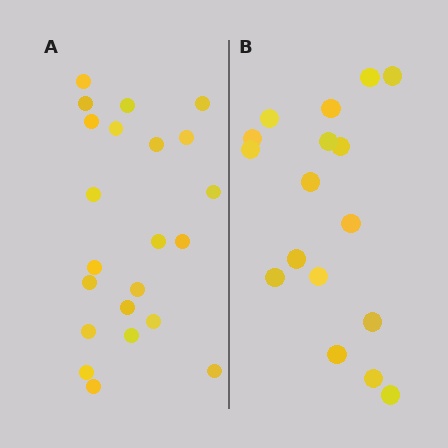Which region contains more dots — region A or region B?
Region A (the left region) has more dots.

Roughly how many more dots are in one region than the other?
Region A has about 5 more dots than region B.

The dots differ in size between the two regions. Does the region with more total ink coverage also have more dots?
No. Region B has more total ink coverage because its dots are larger, but region A actually contains more individual dots. Total area can be misleading — the number of items is what matters here.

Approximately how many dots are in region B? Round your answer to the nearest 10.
About 20 dots. (The exact count is 17, which rounds to 20.)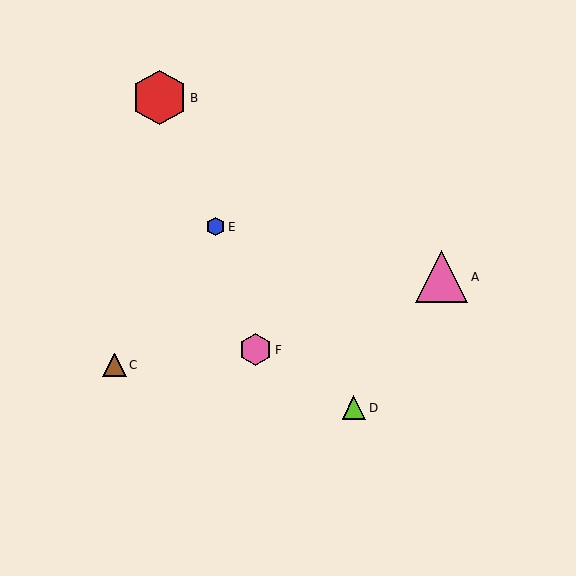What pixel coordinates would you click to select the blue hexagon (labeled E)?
Click at (216, 227) to select the blue hexagon E.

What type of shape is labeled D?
Shape D is a lime triangle.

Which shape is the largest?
The red hexagon (labeled B) is the largest.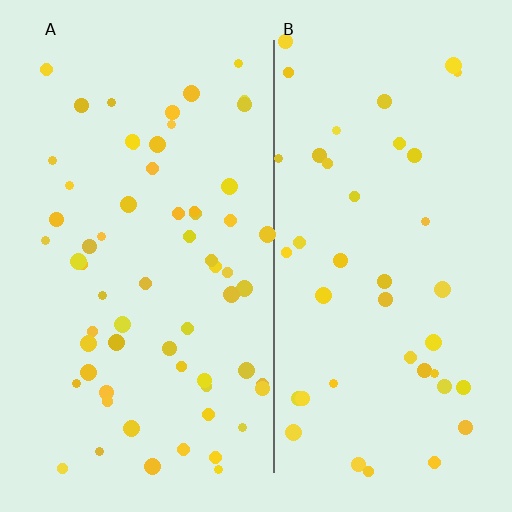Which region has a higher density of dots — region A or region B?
A (the left).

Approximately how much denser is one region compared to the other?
Approximately 1.5× — region A over region B.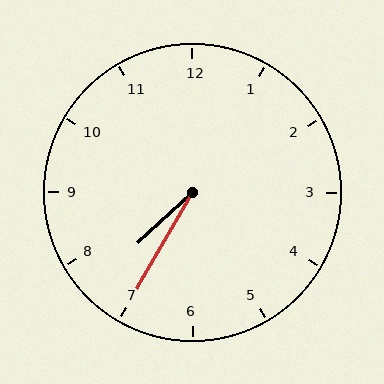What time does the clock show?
7:35.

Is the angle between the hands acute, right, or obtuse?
It is acute.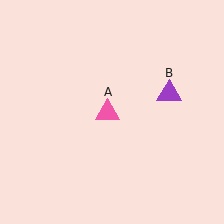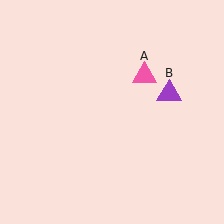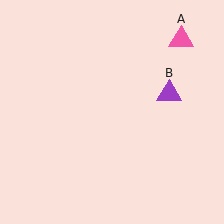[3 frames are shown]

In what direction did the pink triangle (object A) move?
The pink triangle (object A) moved up and to the right.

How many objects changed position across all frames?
1 object changed position: pink triangle (object A).